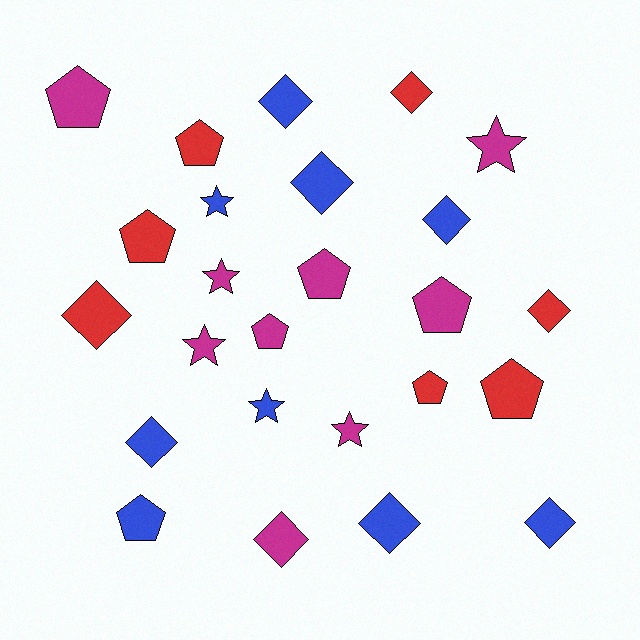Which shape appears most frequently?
Diamond, with 10 objects.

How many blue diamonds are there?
There are 6 blue diamonds.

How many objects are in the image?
There are 25 objects.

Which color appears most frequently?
Blue, with 9 objects.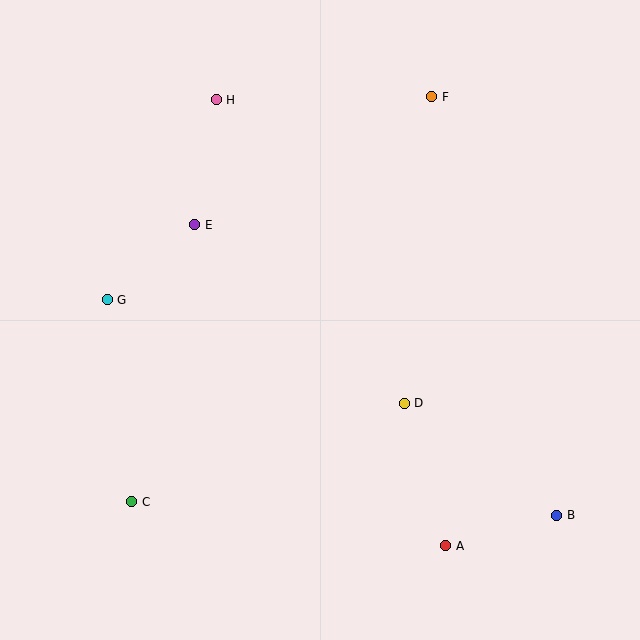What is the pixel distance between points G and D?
The distance between G and D is 315 pixels.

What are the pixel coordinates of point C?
Point C is at (132, 502).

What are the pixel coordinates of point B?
Point B is at (557, 515).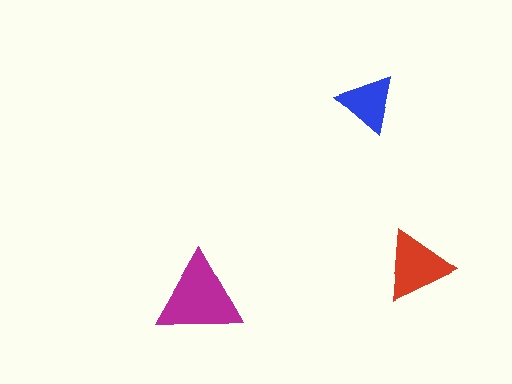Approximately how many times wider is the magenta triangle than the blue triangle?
About 1.5 times wider.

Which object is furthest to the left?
The magenta triangle is leftmost.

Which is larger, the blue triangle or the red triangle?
The red one.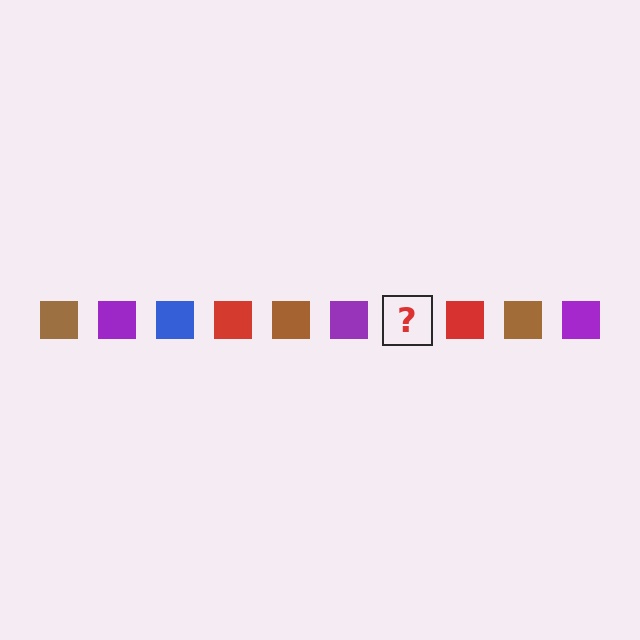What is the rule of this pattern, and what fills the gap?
The rule is that the pattern cycles through brown, purple, blue, red squares. The gap should be filled with a blue square.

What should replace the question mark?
The question mark should be replaced with a blue square.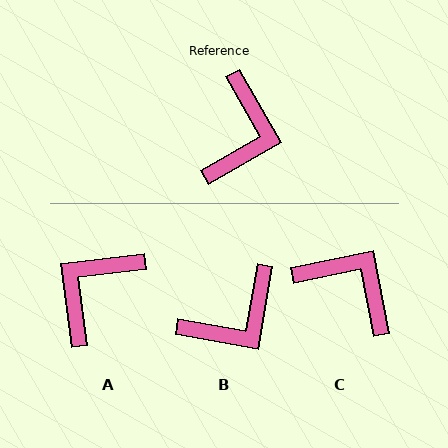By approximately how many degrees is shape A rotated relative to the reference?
Approximately 157 degrees counter-clockwise.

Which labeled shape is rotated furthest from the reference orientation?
A, about 157 degrees away.